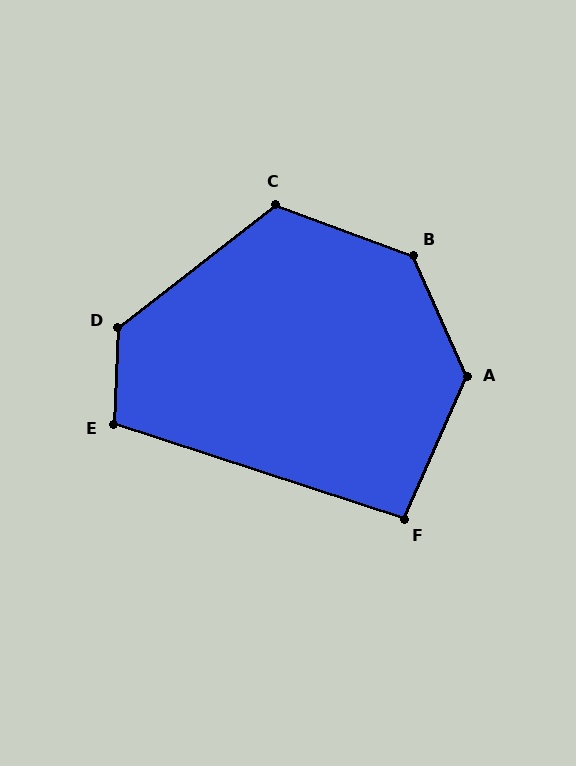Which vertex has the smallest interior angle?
F, at approximately 96 degrees.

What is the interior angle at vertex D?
Approximately 130 degrees (obtuse).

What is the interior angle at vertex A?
Approximately 132 degrees (obtuse).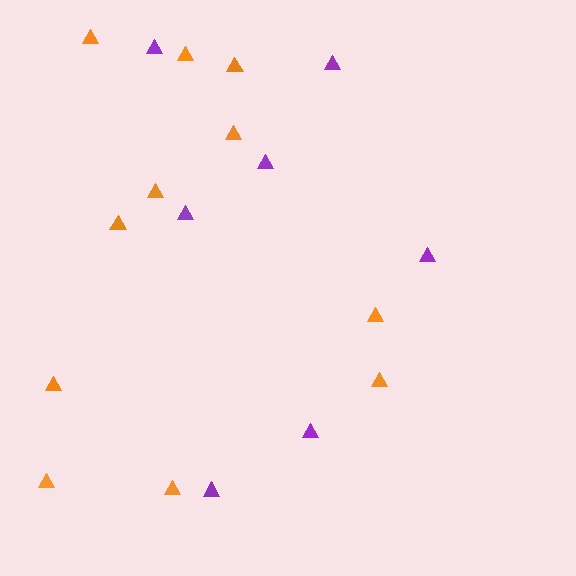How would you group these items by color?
There are 2 groups: one group of orange triangles (11) and one group of purple triangles (7).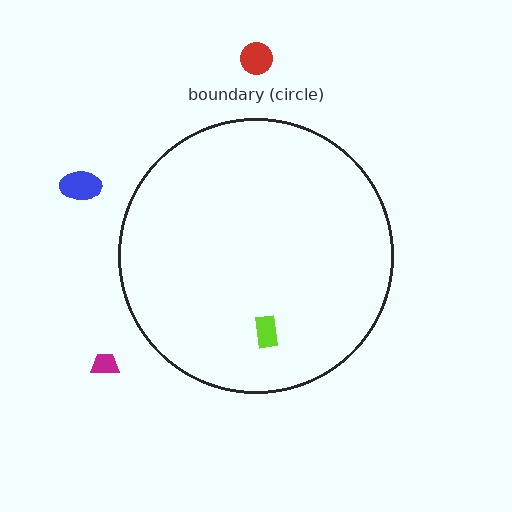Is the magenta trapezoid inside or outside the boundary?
Outside.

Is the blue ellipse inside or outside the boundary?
Outside.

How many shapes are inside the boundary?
1 inside, 3 outside.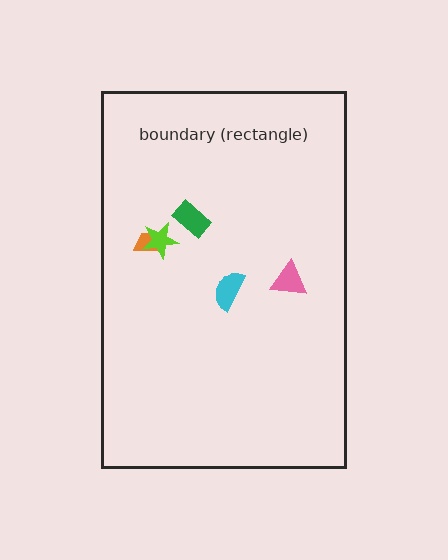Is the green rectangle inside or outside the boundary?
Inside.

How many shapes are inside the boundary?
5 inside, 0 outside.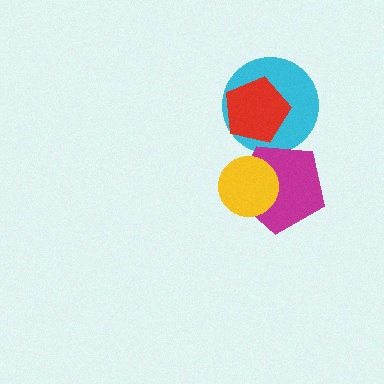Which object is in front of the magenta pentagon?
The yellow circle is in front of the magenta pentagon.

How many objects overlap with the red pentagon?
1 object overlaps with the red pentagon.